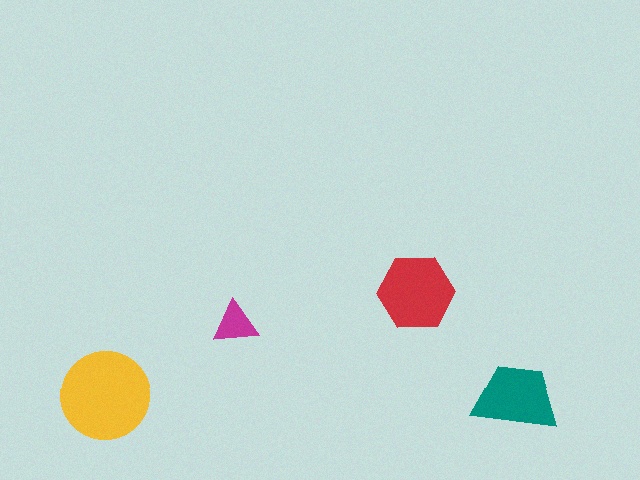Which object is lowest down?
The yellow circle is bottommost.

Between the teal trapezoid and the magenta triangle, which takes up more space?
The teal trapezoid.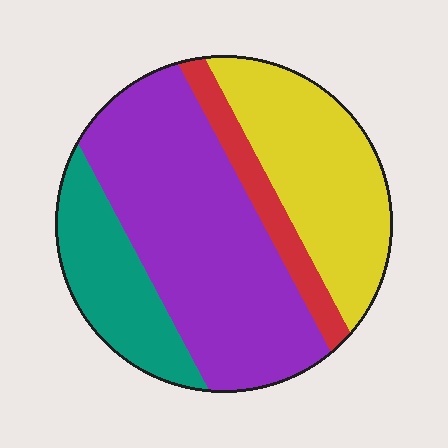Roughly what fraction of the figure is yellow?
Yellow takes up about one quarter (1/4) of the figure.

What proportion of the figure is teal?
Teal takes up less than a quarter of the figure.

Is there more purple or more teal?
Purple.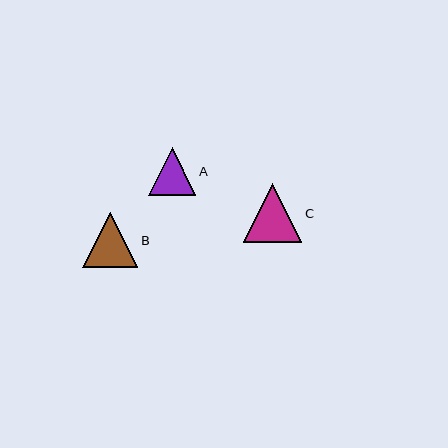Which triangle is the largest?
Triangle C is the largest with a size of approximately 59 pixels.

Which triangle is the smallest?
Triangle A is the smallest with a size of approximately 48 pixels.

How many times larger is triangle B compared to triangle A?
Triangle B is approximately 1.2 times the size of triangle A.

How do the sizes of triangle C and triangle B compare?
Triangle C and triangle B are approximately the same size.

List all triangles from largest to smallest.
From largest to smallest: C, B, A.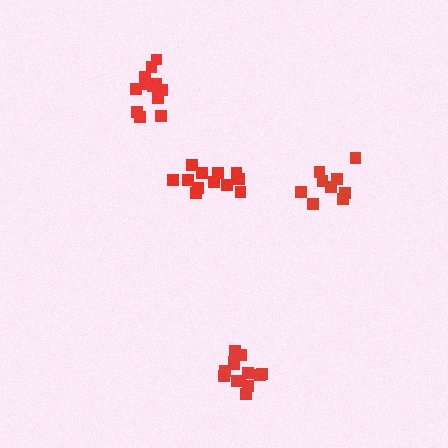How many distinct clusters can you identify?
There are 4 distinct clusters.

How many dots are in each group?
Group 1: 12 dots, Group 2: 13 dots, Group 3: 12 dots, Group 4: 9 dots (46 total).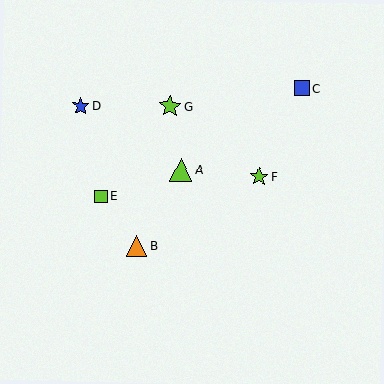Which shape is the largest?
The lime triangle (labeled A) is the largest.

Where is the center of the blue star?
The center of the blue star is at (81, 106).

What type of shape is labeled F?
Shape F is a lime star.